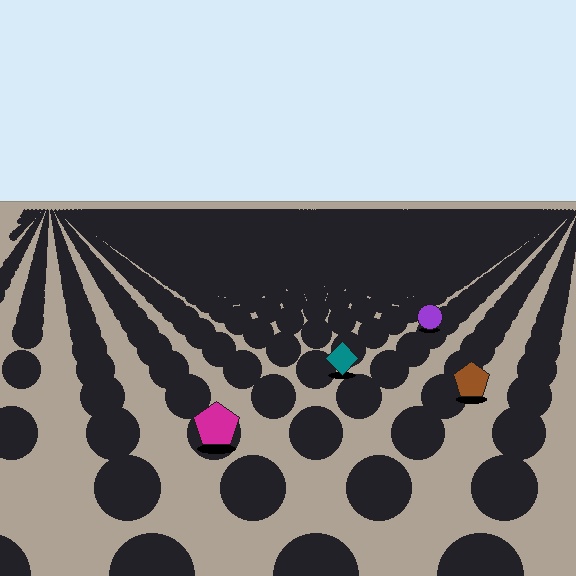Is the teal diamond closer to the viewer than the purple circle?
Yes. The teal diamond is closer — you can tell from the texture gradient: the ground texture is coarser near it.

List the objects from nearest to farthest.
From nearest to farthest: the magenta pentagon, the brown pentagon, the teal diamond, the purple circle.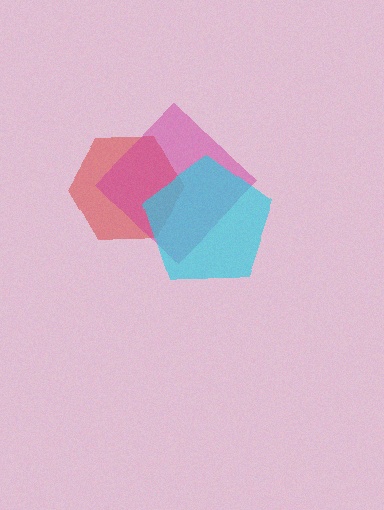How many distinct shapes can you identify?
There are 3 distinct shapes: a red hexagon, a magenta diamond, a cyan pentagon.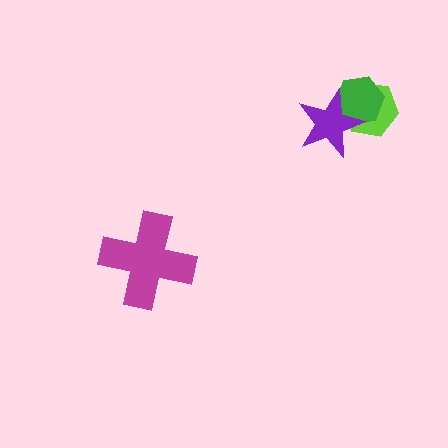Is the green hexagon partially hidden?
Yes, it is partially covered by another shape.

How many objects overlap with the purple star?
2 objects overlap with the purple star.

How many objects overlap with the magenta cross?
0 objects overlap with the magenta cross.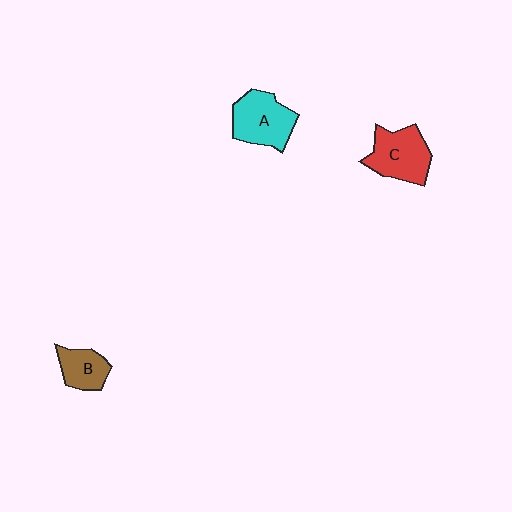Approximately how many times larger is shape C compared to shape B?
Approximately 1.6 times.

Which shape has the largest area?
Shape C (red).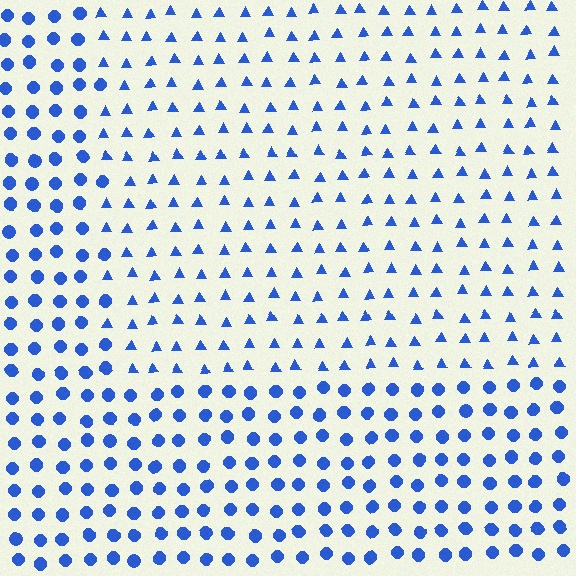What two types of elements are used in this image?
The image uses triangles inside the rectangle region and circles outside it.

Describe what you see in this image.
The image is filled with small blue elements arranged in a uniform grid. A rectangle-shaped region contains triangles, while the surrounding area contains circles. The boundary is defined purely by the change in element shape.